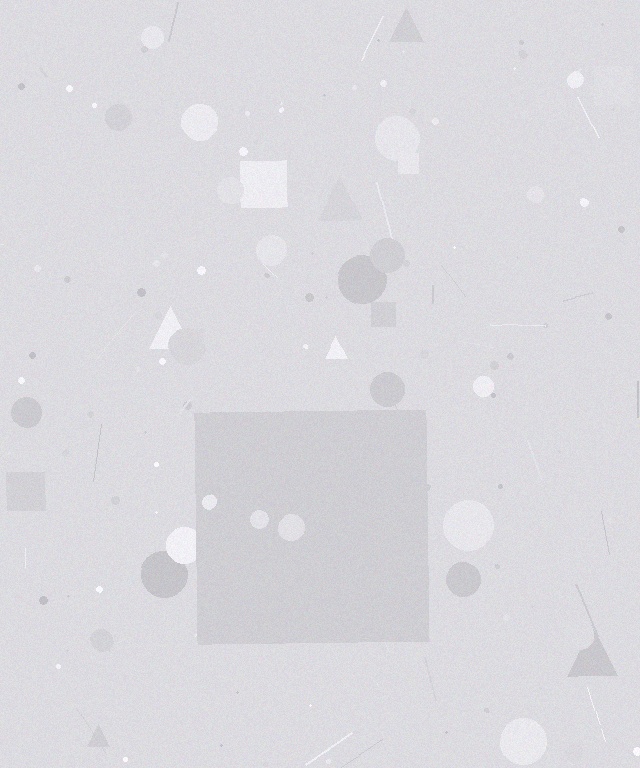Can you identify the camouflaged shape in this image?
The camouflaged shape is a square.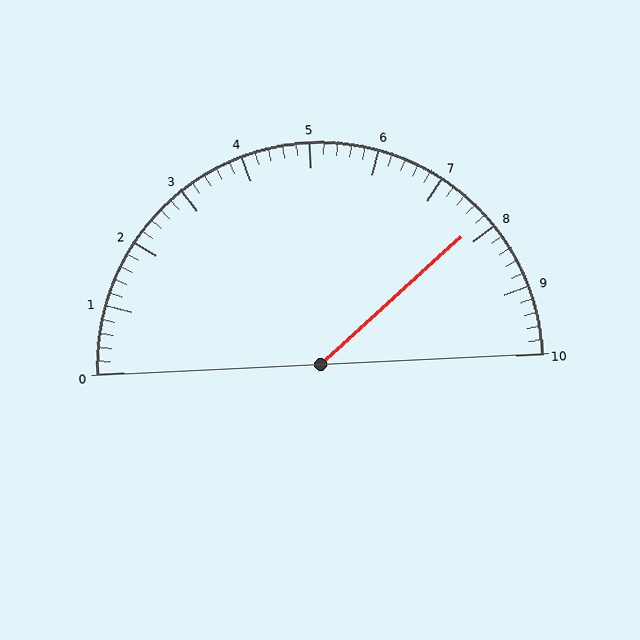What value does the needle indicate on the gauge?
The needle indicates approximately 7.8.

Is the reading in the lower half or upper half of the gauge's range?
The reading is in the upper half of the range (0 to 10).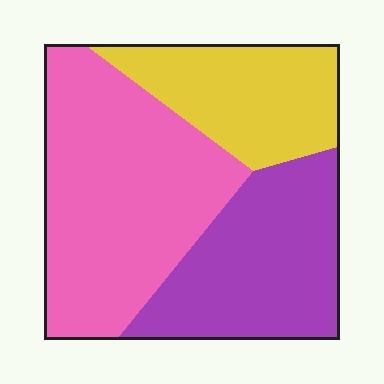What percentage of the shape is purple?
Purple covers about 30% of the shape.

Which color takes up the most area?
Pink, at roughly 45%.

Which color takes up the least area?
Yellow, at roughly 25%.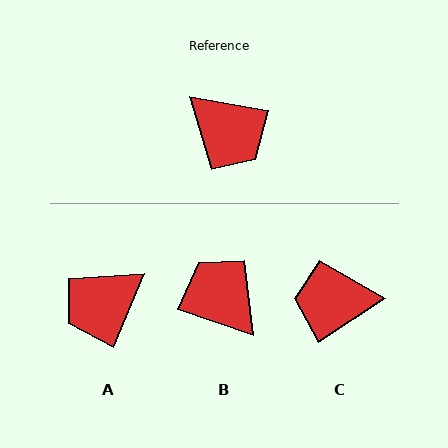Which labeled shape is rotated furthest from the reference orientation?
B, about 170 degrees away.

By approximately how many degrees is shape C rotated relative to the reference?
Approximately 137 degrees clockwise.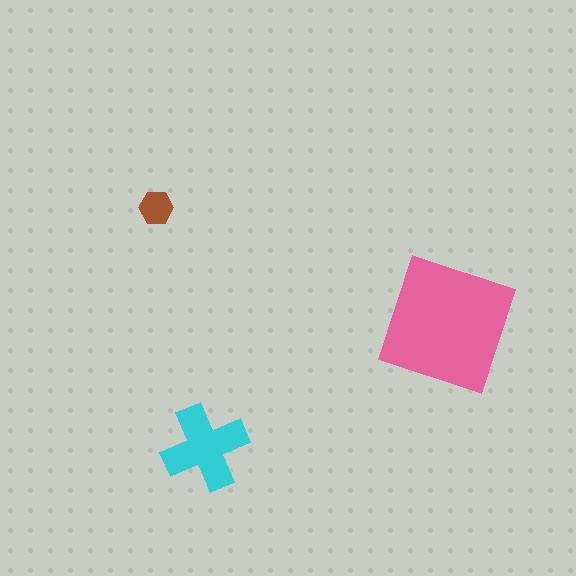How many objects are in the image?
There are 3 objects in the image.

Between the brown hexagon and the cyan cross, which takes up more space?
The cyan cross.